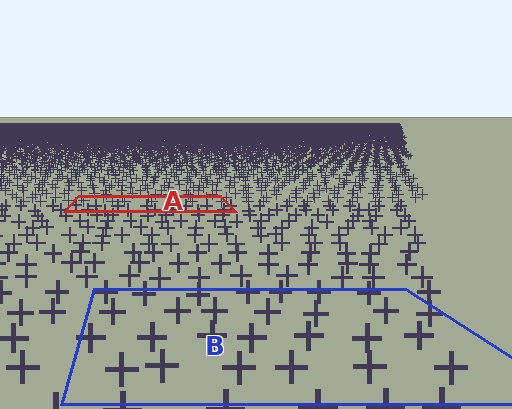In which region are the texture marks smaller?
The texture marks are smaller in region A, because it is farther away.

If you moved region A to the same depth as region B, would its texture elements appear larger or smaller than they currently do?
They would appear larger. At a closer depth, the same texture elements are projected at a bigger on-screen size.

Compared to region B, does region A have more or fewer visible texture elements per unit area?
Region A has more texture elements per unit area — they are packed more densely because it is farther away.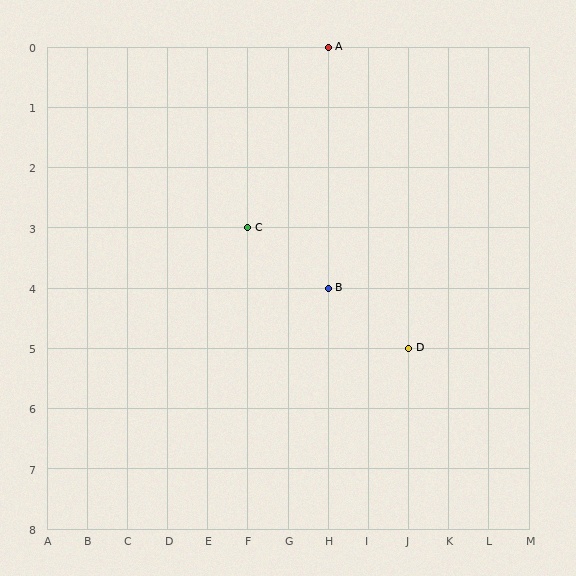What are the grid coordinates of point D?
Point D is at grid coordinates (J, 5).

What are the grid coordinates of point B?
Point B is at grid coordinates (H, 4).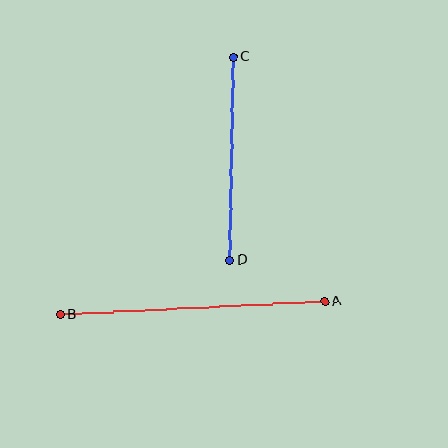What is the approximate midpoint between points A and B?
The midpoint is at approximately (192, 308) pixels.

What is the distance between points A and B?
The distance is approximately 265 pixels.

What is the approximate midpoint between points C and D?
The midpoint is at approximately (232, 159) pixels.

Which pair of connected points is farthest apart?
Points A and B are farthest apart.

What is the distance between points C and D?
The distance is approximately 203 pixels.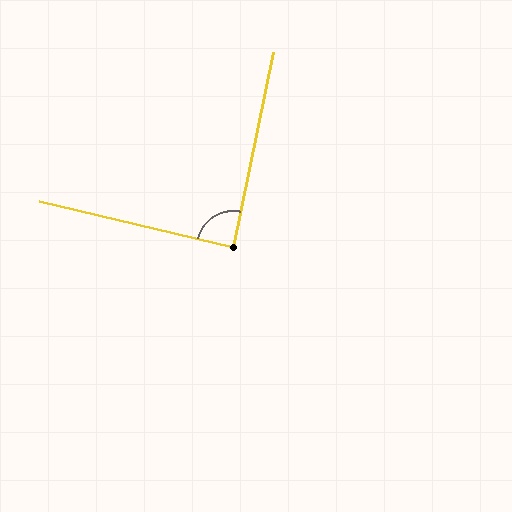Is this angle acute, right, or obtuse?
It is approximately a right angle.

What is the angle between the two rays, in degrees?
Approximately 89 degrees.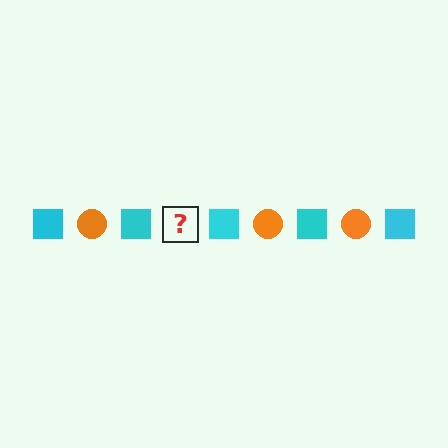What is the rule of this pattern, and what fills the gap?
The rule is that the pattern alternates between cyan square and orange circle. The gap should be filled with an orange circle.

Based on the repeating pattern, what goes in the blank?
The blank should be an orange circle.